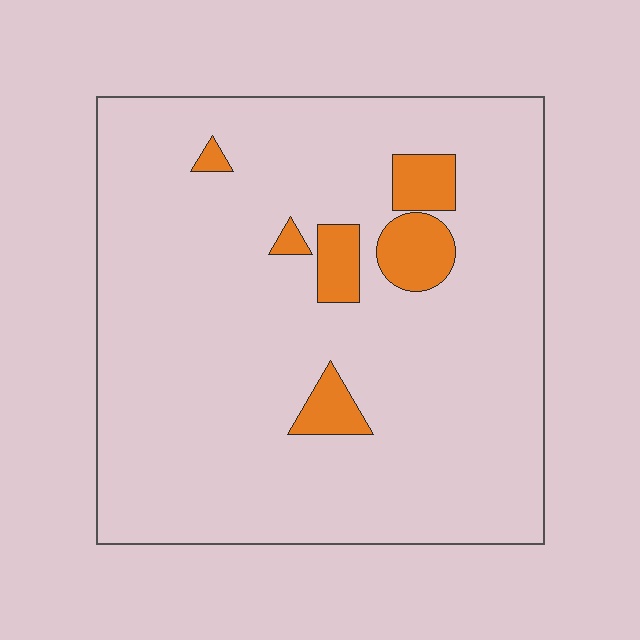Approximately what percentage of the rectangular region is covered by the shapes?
Approximately 10%.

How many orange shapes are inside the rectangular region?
6.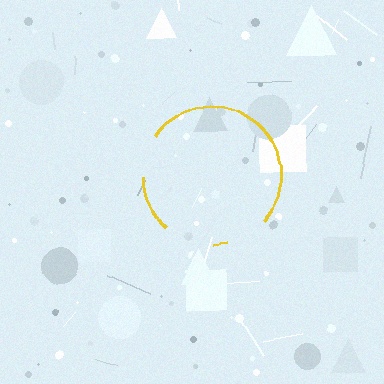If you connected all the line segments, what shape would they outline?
They would outline a circle.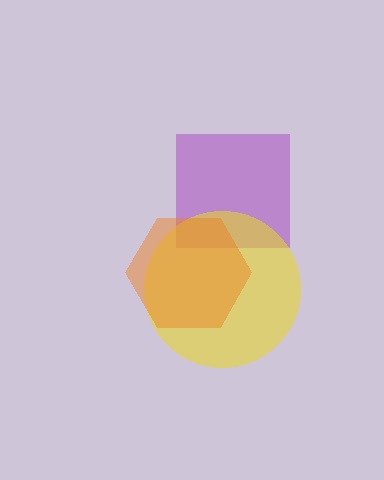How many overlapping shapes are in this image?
There are 3 overlapping shapes in the image.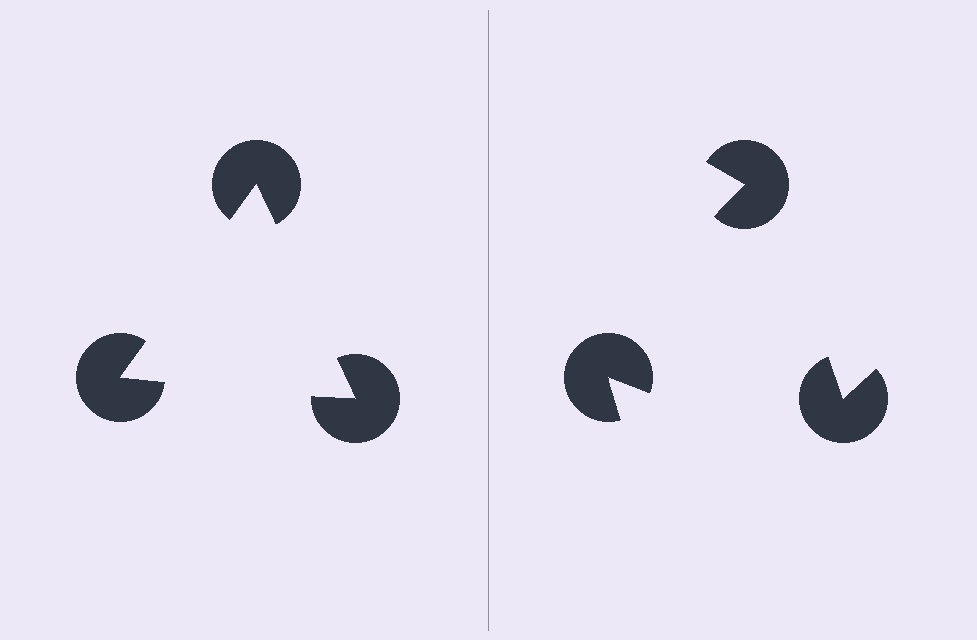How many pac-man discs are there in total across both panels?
6 — 3 on each side.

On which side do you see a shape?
An illusory triangle appears on the left side. On the right side the wedge cuts are rotated, so no coherent shape forms.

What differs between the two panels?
The pac-man discs are positioned identically on both sides; only the wedge orientations differ. On the left they align to a triangle; on the right they are misaligned.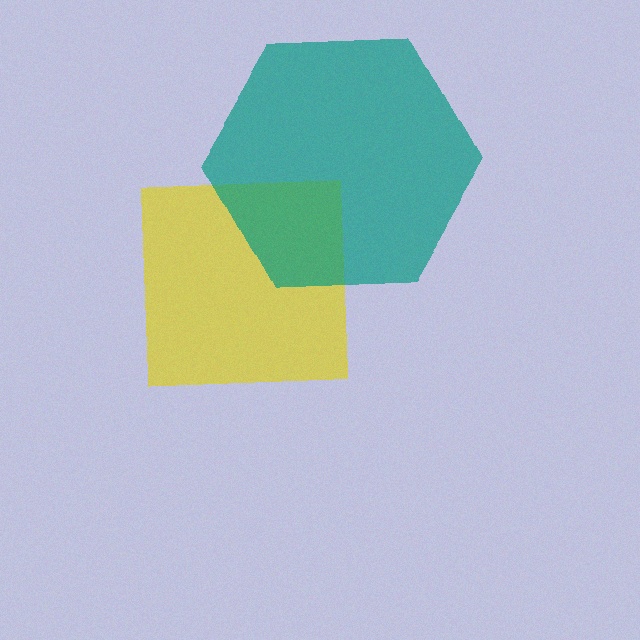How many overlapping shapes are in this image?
There are 2 overlapping shapes in the image.